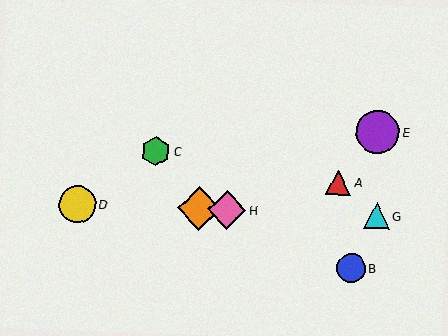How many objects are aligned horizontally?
4 objects (D, F, G, H) are aligned horizontally.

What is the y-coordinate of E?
Object E is at y≈132.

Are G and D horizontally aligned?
Yes, both are at y≈216.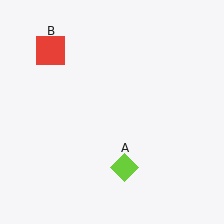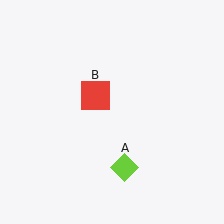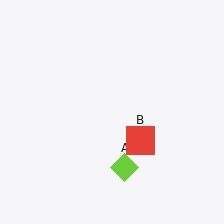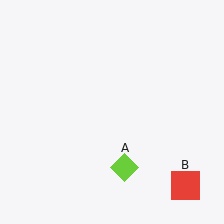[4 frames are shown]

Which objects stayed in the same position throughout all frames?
Lime diamond (object A) remained stationary.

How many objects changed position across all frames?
1 object changed position: red square (object B).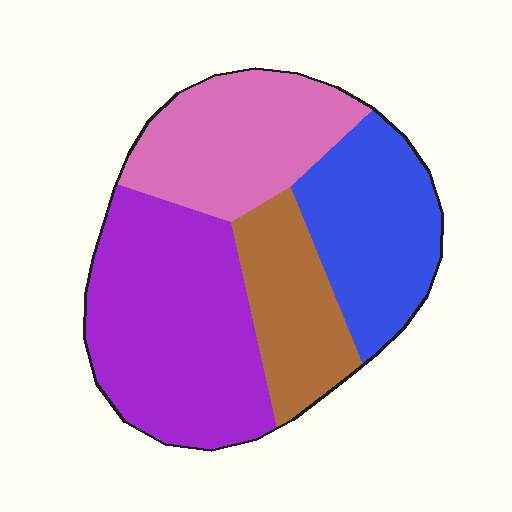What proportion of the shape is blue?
Blue covers around 25% of the shape.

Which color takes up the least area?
Brown, at roughly 15%.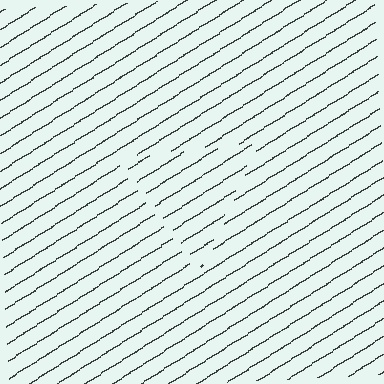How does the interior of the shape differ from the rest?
The interior of the shape contains the same grating, shifted by half a period — the contour is defined by the phase discontinuity where line-ends from the inner and outer gratings abut.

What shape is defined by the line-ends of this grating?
An illusory triangle. The interior of the shape contains the same grating, shifted by half a period — the contour is defined by the phase discontinuity where line-ends from the inner and outer gratings abut.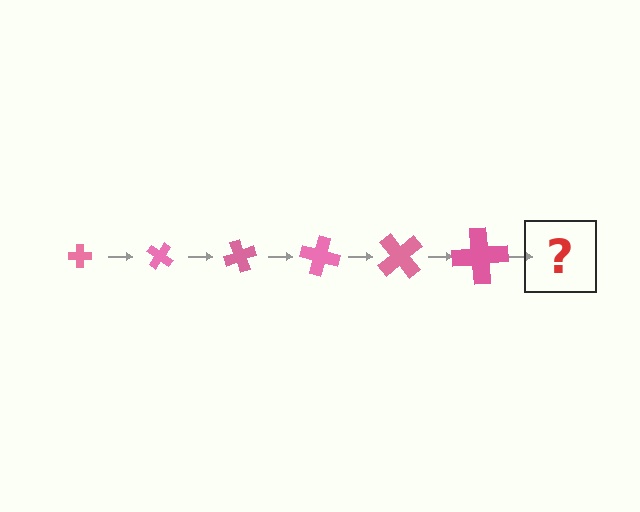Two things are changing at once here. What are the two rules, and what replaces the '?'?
The two rules are that the cross grows larger each step and it rotates 35 degrees each step. The '?' should be a cross, larger than the previous one and rotated 210 degrees from the start.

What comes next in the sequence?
The next element should be a cross, larger than the previous one and rotated 210 degrees from the start.